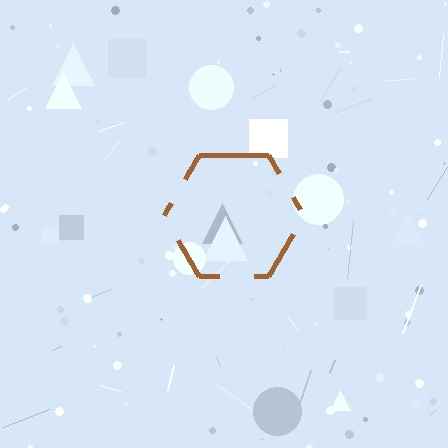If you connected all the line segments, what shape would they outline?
They would outline a hexagon.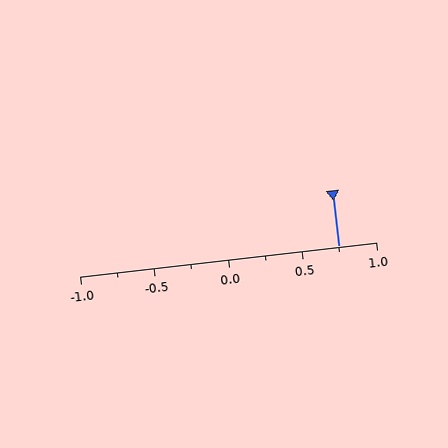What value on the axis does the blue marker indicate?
The marker indicates approximately 0.75.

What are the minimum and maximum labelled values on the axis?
The axis runs from -1.0 to 1.0.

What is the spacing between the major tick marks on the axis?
The major ticks are spaced 0.5 apart.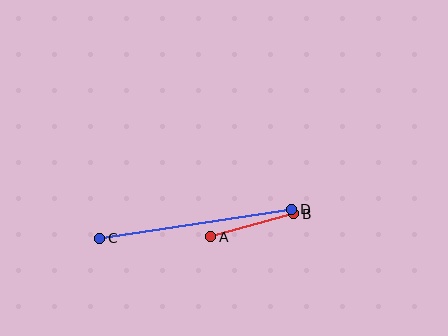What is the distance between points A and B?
The distance is approximately 86 pixels.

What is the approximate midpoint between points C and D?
The midpoint is at approximately (196, 224) pixels.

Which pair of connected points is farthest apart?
Points C and D are farthest apart.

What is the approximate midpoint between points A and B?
The midpoint is at approximately (252, 225) pixels.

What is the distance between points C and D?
The distance is approximately 194 pixels.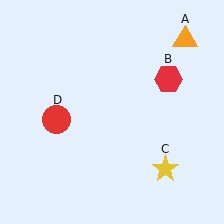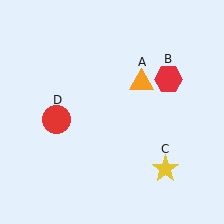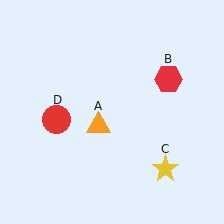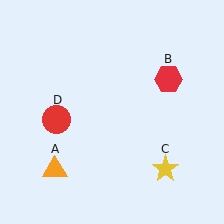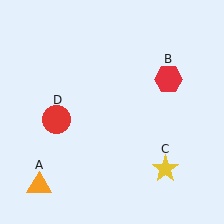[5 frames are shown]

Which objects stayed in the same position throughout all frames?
Red hexagon (object B) and yellow star (object C) and red circle (object D) remained stationary.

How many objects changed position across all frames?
1 object changed position: orange triangle (object A).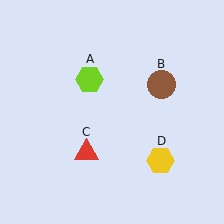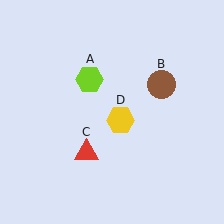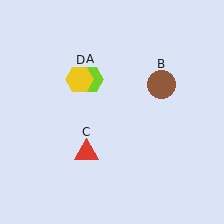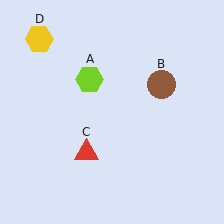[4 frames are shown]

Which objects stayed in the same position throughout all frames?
Lime hexagon (object A) and brown circle (object B) and red triangle (object C) remained stationary.